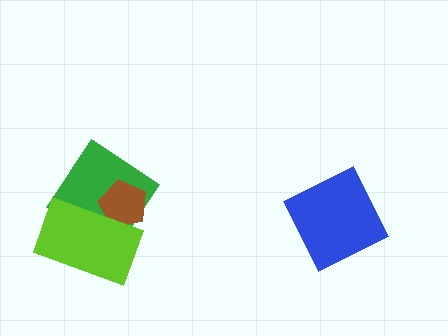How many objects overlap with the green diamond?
2 objects overlap with the green diamond.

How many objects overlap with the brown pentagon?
2 objects overlap with the brown pentagon.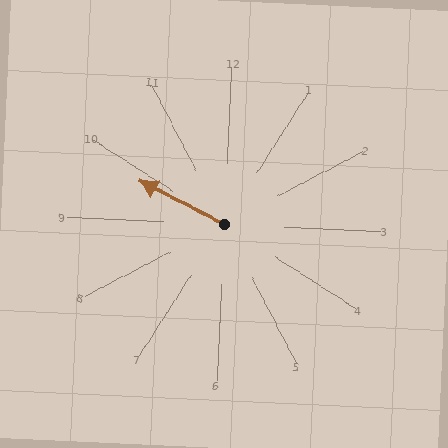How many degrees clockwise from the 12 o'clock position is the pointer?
Approximately 294 degrees.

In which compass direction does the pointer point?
Northwest.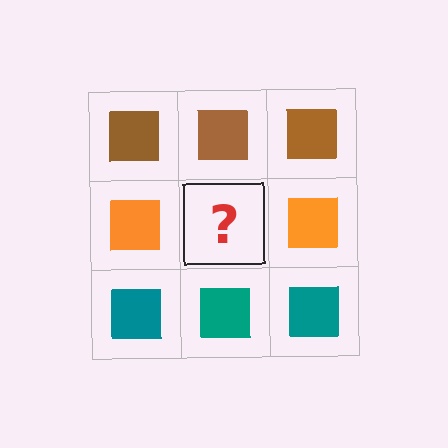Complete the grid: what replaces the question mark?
The question mark should be replaced with an orange square.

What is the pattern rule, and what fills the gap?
The rule is that each row has a consistent color. The gap should be filled with an orange square.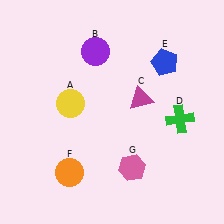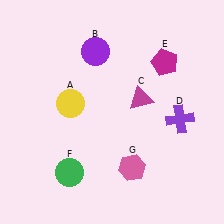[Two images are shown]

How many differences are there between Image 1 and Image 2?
There are 3 differences between the two images.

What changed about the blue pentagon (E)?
In Image 1, E is blue. In Image 2, it changed to magenta.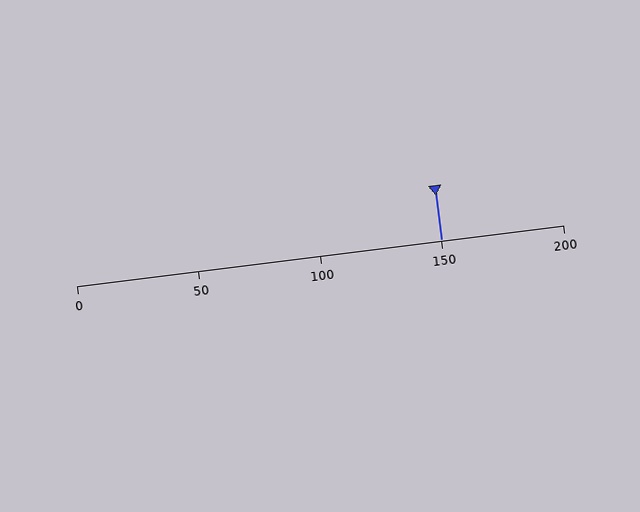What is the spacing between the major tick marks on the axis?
The major ticks are spaced 50 apart.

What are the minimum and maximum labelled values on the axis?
The axis runs from 0 to 200.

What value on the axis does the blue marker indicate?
The marker indicates approximately 150.